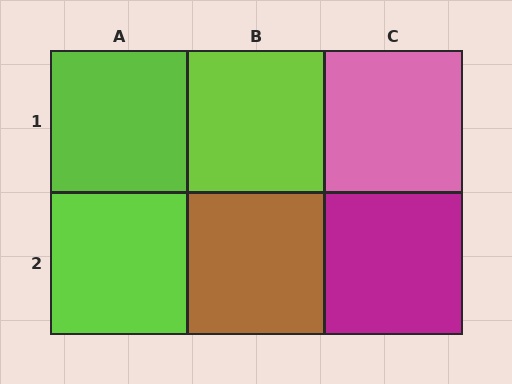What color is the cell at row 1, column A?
Lime.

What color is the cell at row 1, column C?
Pink.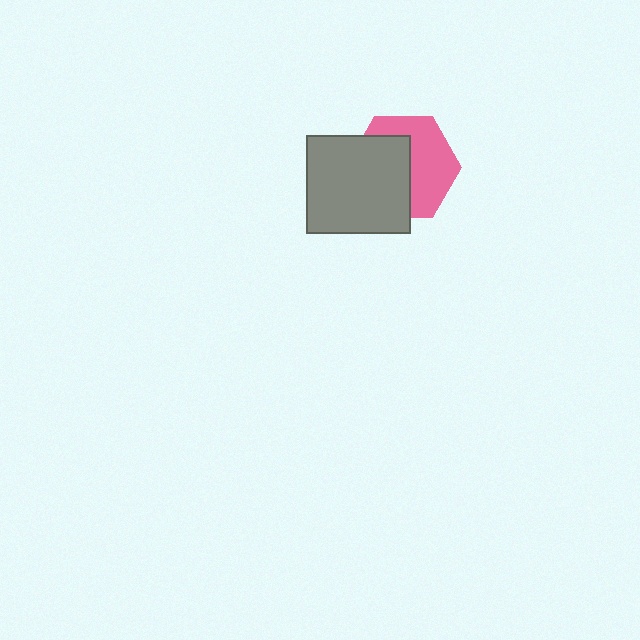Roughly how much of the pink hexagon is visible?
About half of it is visible (roughly 50%).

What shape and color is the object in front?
The object in front is a gray rectangle.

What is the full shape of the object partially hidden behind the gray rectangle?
The partially hidden object is a pink hexagon.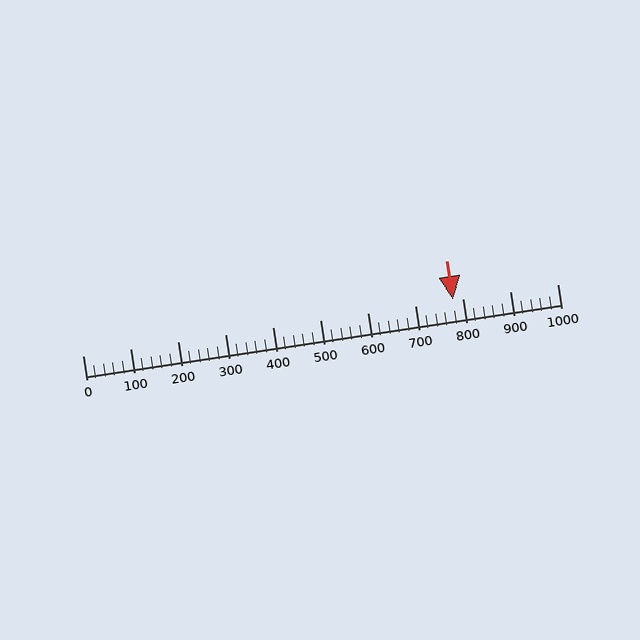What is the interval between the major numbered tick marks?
The major tick marks are spaced 100 units apart.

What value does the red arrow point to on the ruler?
The red arrow points to approximately 780.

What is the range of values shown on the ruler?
The ruler shows values from 0 to 1000.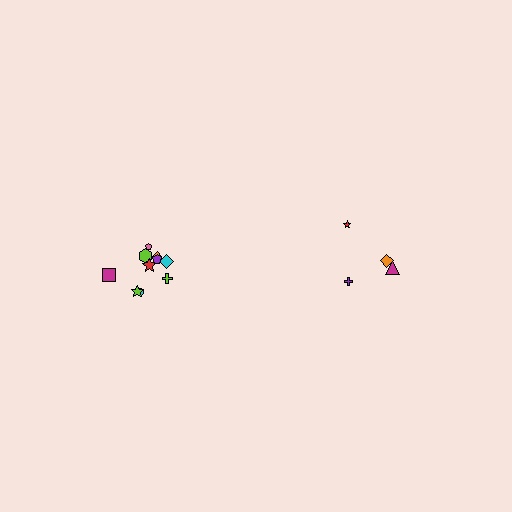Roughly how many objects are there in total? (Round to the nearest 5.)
Roughly 15 objects in total.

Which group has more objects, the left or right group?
The left group.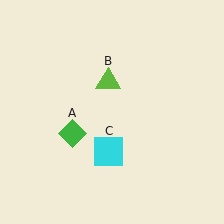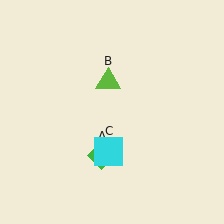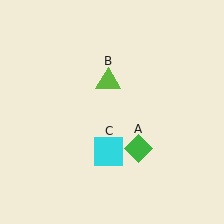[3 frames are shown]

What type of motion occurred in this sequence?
The green diamond (object A) rotated counterclockwise around the center of the scene.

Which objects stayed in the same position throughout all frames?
Lime triangle (object B) and cyan square (object C) remained stationary.